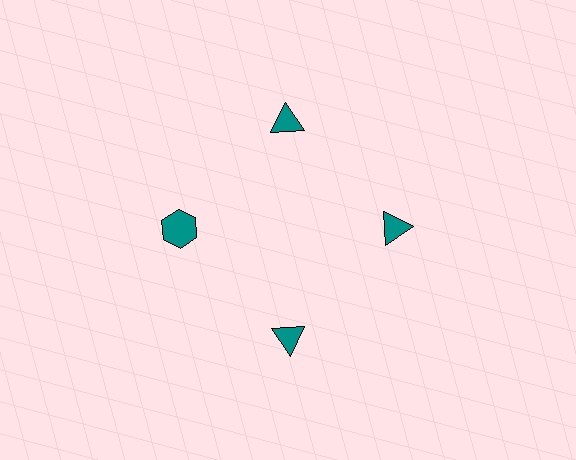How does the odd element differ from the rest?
It has a different shape: hexagon instead of triangle.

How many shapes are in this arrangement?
There are 4 shapes arranged in a ring pattern.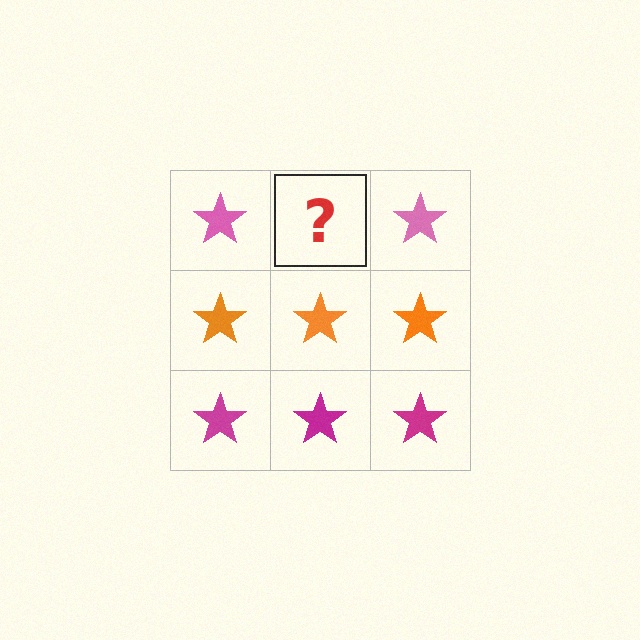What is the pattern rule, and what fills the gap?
The rule is that each row has a consistent color. The gap should be filled with a pink star.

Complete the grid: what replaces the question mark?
The question mark should be replaced with a pink star.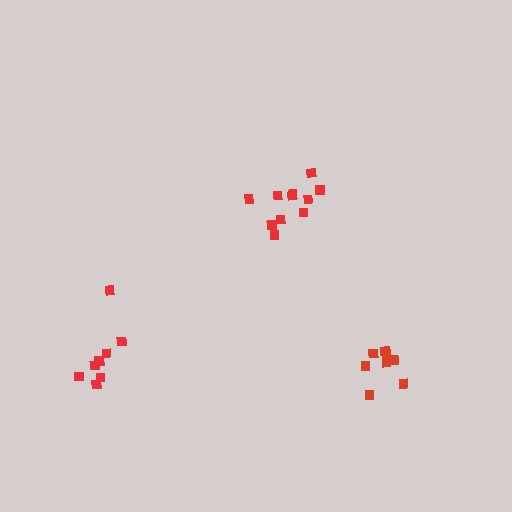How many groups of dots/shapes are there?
There are 3 groups.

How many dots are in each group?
Group 1: 8 dots, Group 2: 11 dots, Group 3: 8 dots (27 total).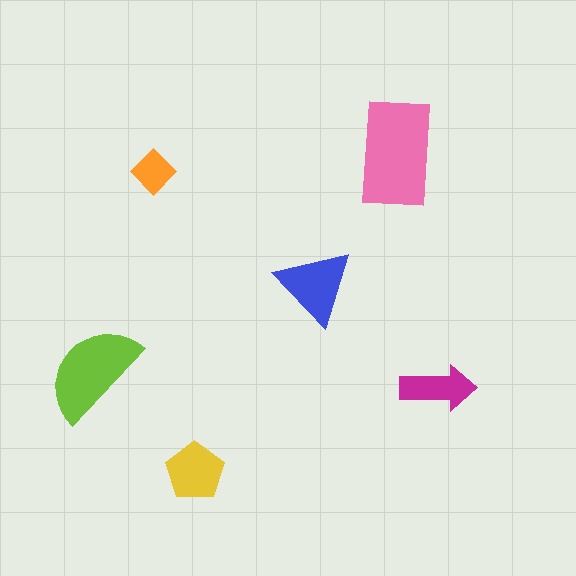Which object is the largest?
The pink rectangle.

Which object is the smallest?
The orange diamond.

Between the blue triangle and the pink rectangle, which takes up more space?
The pink rectangle.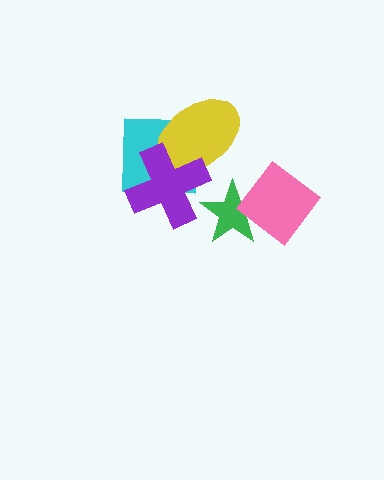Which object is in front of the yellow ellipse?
The purple cross is in front of the yellow ellipse.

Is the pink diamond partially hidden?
No, no other shape covers it.